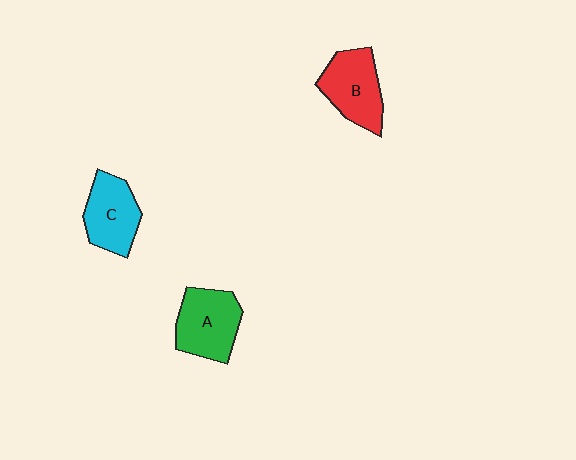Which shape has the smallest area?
Shape C (cyan).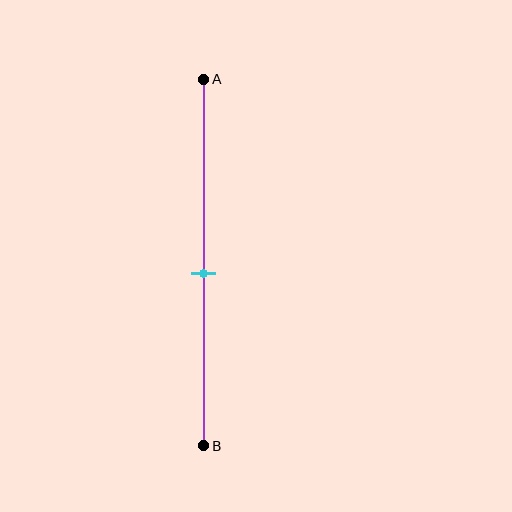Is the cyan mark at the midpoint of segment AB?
No, the mark is at about 55% from A, not at the 50% midpoint.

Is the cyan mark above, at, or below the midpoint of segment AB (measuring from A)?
The cyan mark is below the midpoint of segment AB.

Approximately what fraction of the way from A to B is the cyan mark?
The cyan mark is approximately 55% of the way from A to B.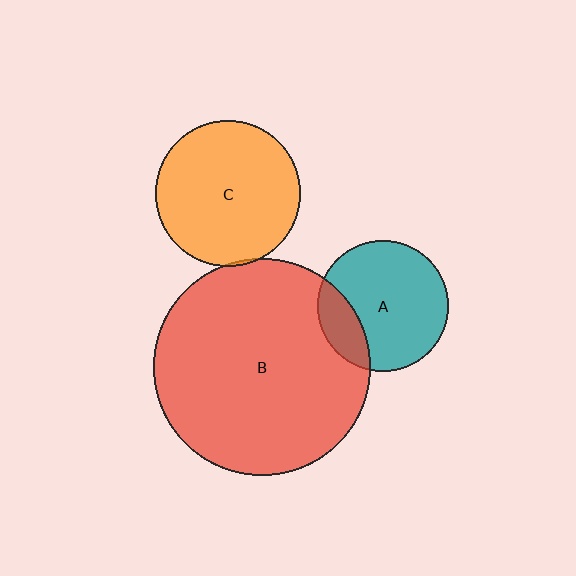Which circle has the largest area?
Circle B (red).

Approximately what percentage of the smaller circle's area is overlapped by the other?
Approximately 20%.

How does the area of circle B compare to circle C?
Approximately 2.2 times.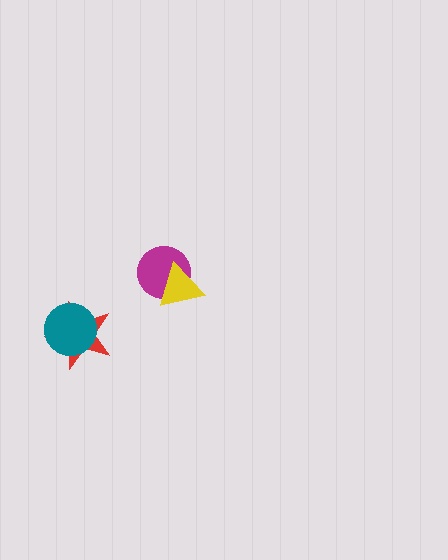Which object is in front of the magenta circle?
The yellow triangle is in front of the magenta circle.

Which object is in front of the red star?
The teal circle is in front of the red star.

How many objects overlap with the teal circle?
1 object overlaps with the teal circle.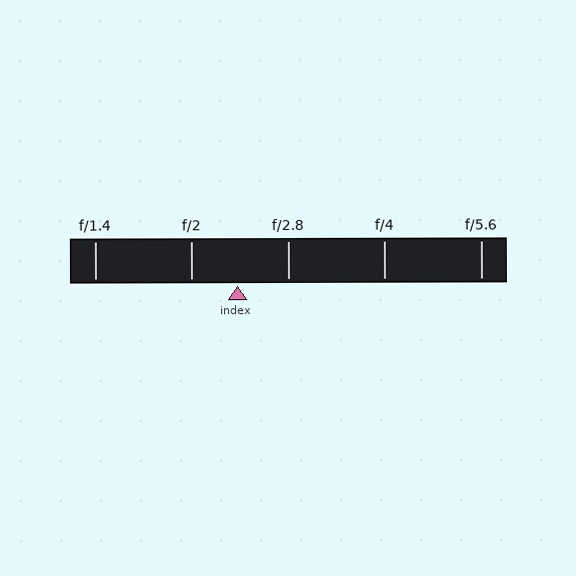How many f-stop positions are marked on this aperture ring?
There are 5 f-stop positions marked.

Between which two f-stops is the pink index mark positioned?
The index mark is between f/2 and f/2.8.